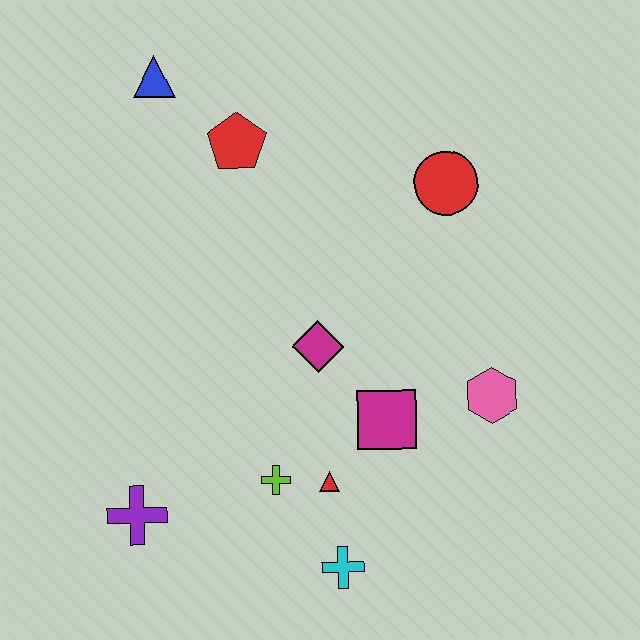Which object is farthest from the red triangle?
The blue triangle is farthest from the red triangle.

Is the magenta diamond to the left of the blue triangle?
No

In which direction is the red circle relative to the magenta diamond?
The red circle is above the magenta diamond.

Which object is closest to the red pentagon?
The blue triangle is closest to the red pentagon.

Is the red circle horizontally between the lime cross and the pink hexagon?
Yes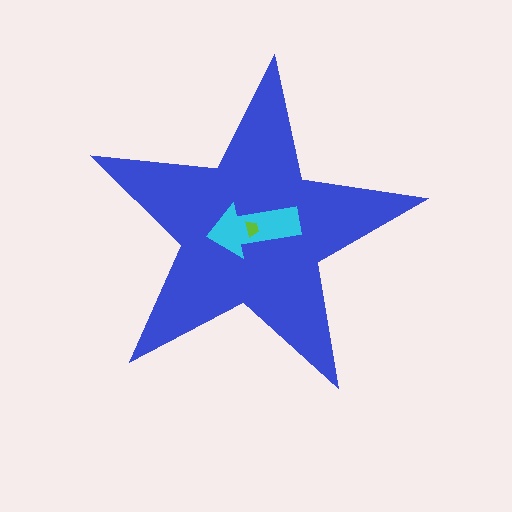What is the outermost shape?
The blue star.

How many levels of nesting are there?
3.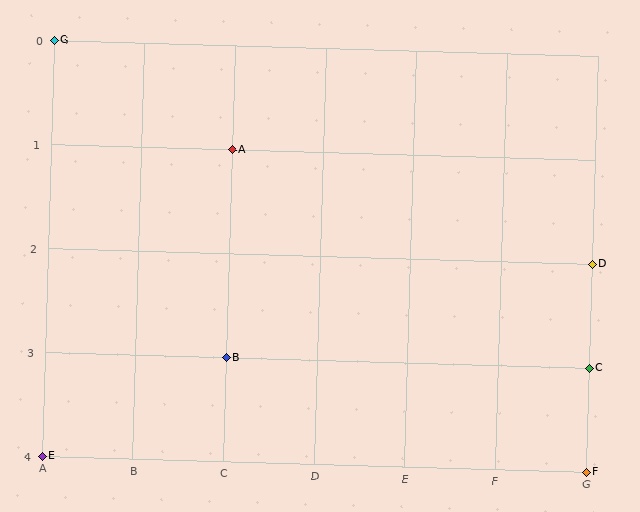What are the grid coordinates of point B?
Point B is at grid coordinates (C, 3).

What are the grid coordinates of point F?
Point F is at grid coordinates (G, 4).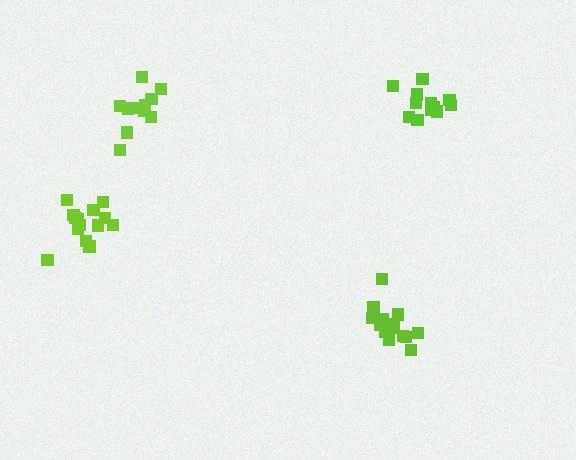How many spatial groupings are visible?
There are 4 spatial groupings.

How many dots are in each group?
Group 1: 14 dots, Group 2: 15 dots, Group 3: 12 dots, Group 4: 12 dots (53 total).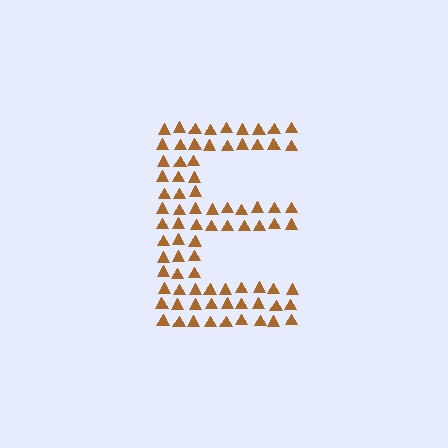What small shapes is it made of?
It is made of small triangles.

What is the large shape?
The large shape is the letter E.